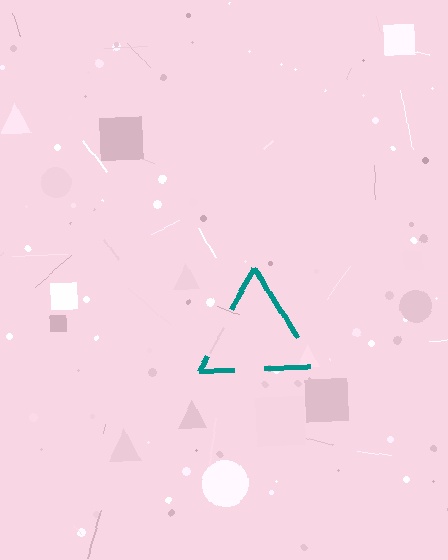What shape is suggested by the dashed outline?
The dashed outline suggests a triangle.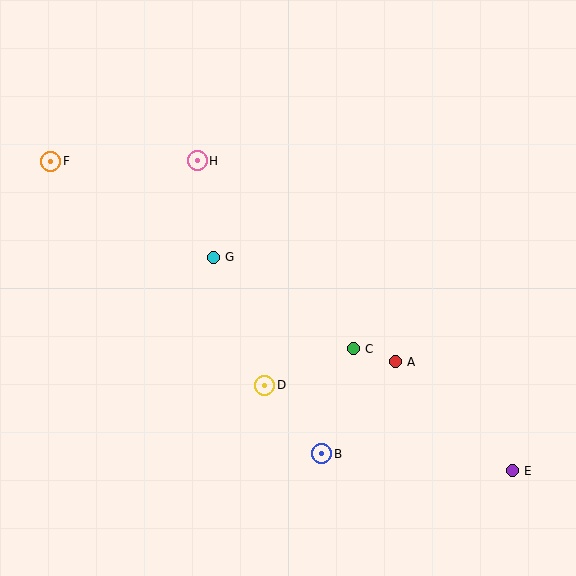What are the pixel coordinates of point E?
Point E is at (512, 471).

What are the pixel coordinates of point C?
Point C is at (353, 349).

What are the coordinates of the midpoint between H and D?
The midpoint between H and D is at (231, 273).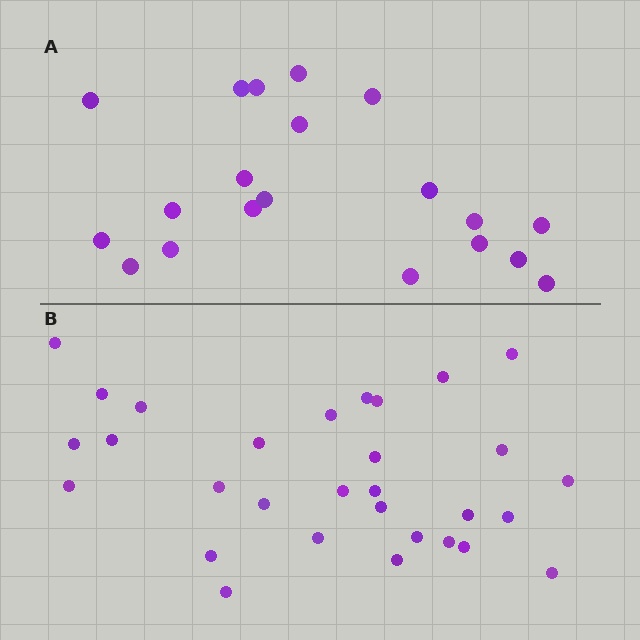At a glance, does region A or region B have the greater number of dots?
Region B (the bottom region) has more dots.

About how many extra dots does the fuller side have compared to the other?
Region B has roughly 10 or so more dots than region A.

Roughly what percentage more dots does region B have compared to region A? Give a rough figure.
About 50% more.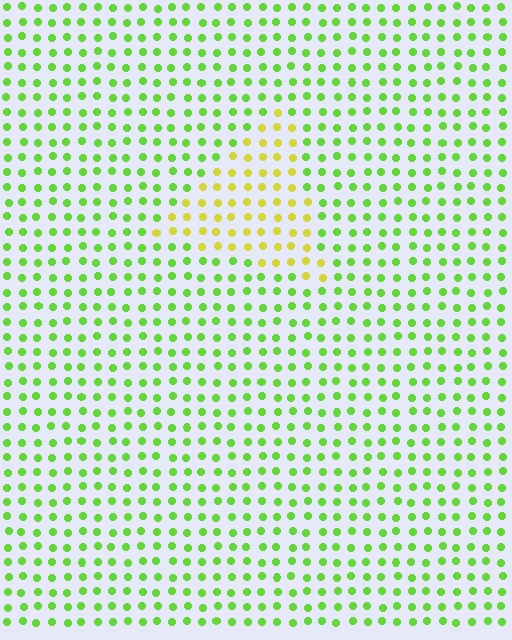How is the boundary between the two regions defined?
The boundary is defined purely by a slight shift in hue (about 43 degrees). Spacing, size, and orientation are identical on both sides.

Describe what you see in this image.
The image is filled with small lime elements in a uniform arrangement. A triangle-shaped region is visible where the elements are tinted to a slightly different hue, forming a subtle color boundary.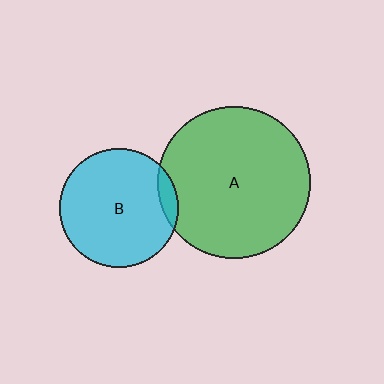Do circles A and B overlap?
Yes.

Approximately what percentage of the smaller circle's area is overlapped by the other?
Approximately 5%.